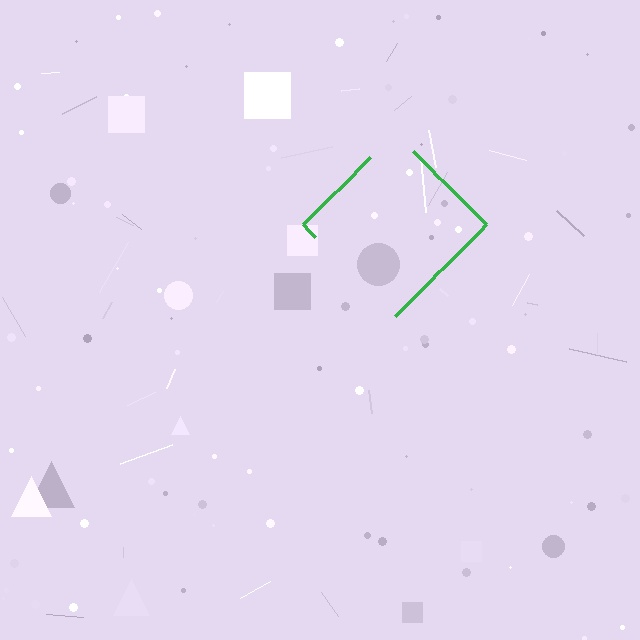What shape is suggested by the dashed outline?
The dashed outline suggests a diamond.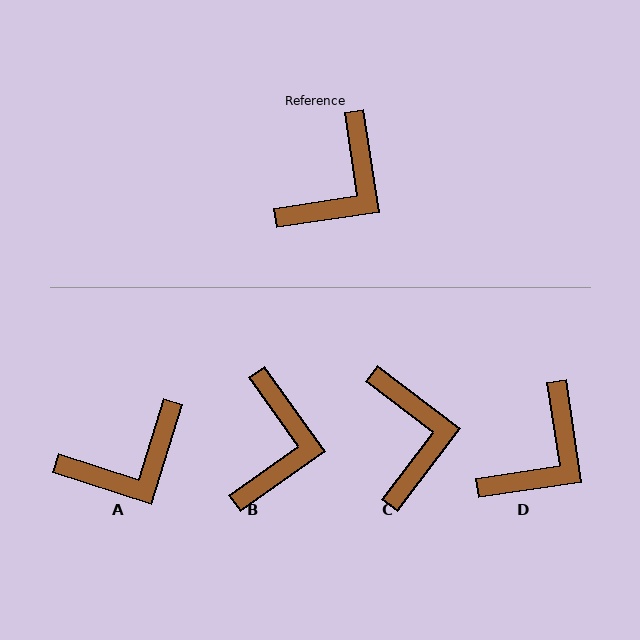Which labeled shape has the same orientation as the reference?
D.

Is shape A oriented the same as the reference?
No, it is off by about 26 degrees.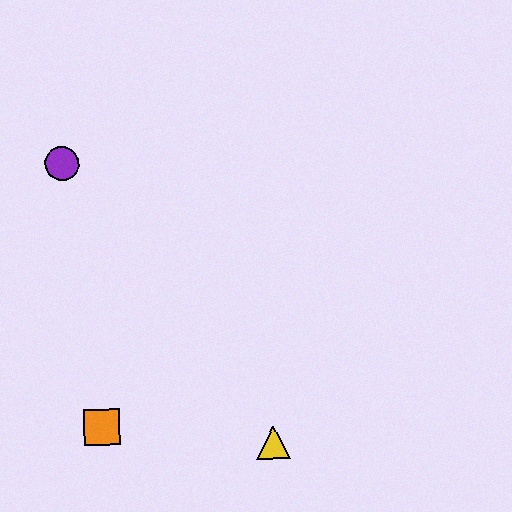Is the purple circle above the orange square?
Yes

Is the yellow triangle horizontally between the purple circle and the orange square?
No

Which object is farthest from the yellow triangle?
The purple circle is farthest from the yellow triangle.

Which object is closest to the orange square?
The yellow triangle is closest to the orange square.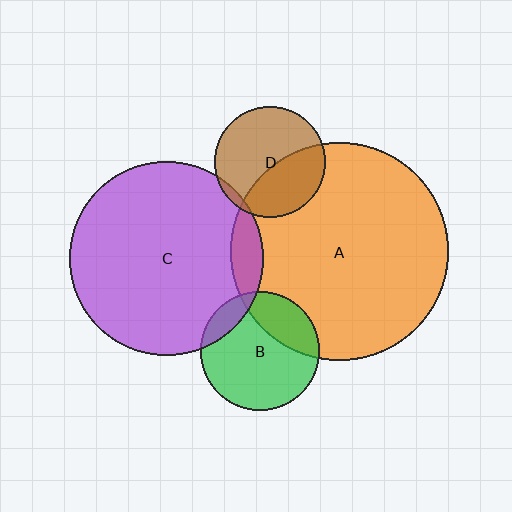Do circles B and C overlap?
Yes.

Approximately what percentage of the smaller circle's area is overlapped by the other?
Approximately 10%.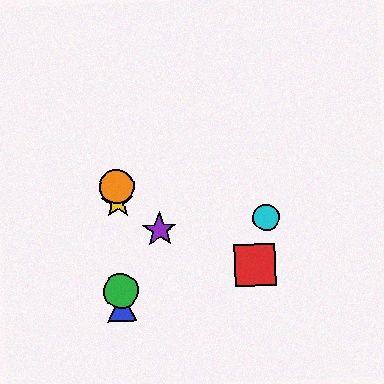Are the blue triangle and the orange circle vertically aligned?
Yes, both are at x≈122.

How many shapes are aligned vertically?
4 shapes (the blue triangle, the green circle, the yellow star, the orange circle) are aligned vertically.